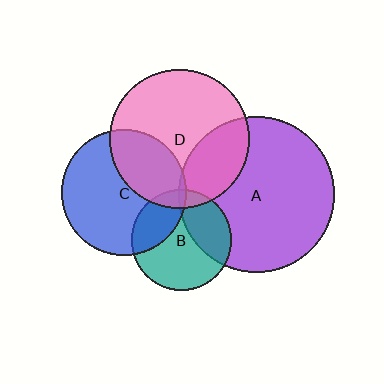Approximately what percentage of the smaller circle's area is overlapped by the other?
Approximately 30%.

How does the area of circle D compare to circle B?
Approximately 1.9 times.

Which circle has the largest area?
Circle A (purple).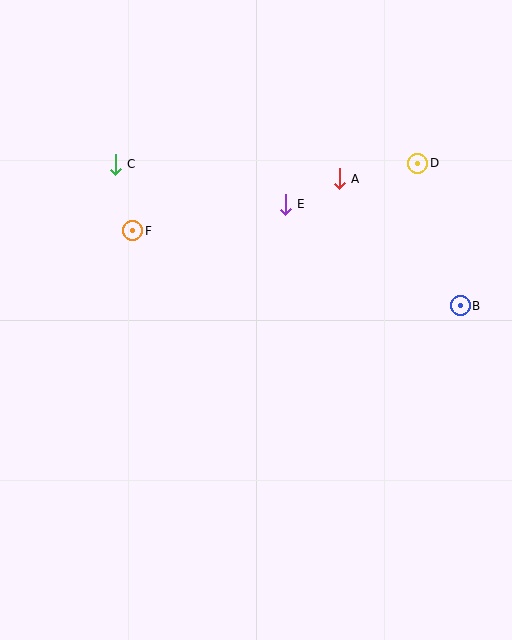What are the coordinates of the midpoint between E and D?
The midpoint between E and D is at (351, 184).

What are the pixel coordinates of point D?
Point D is at (418, 163).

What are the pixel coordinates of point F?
Point F is at (133, 231).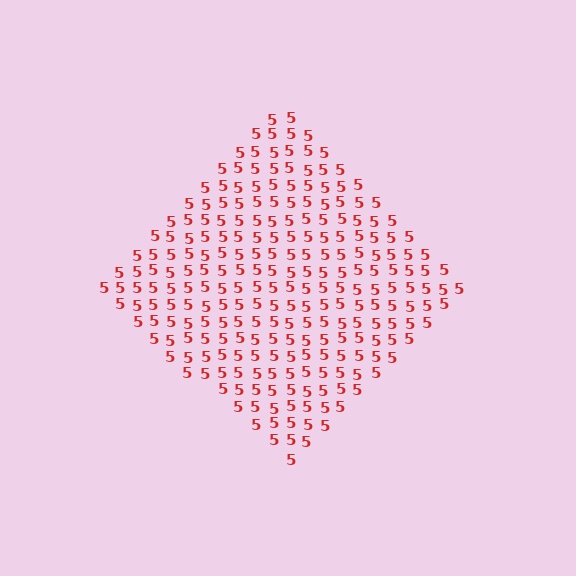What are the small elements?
The small elements are digit 5's.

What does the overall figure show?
The overall figure shows a diamond.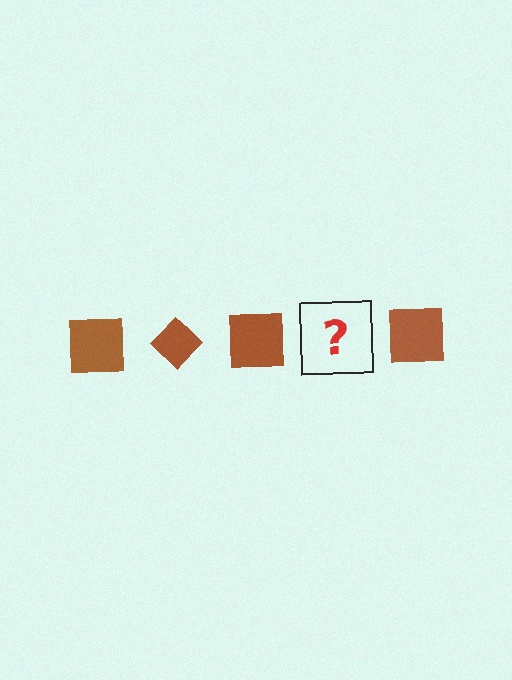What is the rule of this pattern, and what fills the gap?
The rule is that the pattern cycles through square, diamond shapes in brown. The gap should be filled with a brown diamond.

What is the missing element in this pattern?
The missing element is a brown diamond.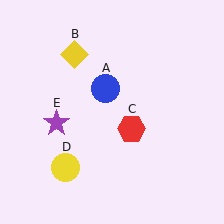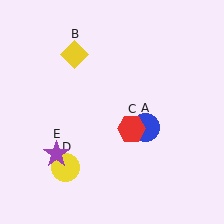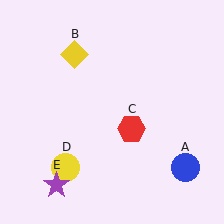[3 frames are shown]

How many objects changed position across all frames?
2 objects changed position: blue circle (object A), purple star (object E).